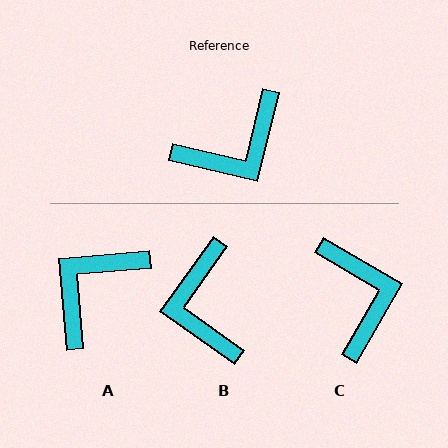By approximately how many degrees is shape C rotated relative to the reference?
Approximately 74 degrees counter-clockwise.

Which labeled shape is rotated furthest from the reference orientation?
A, about 161 degrees away.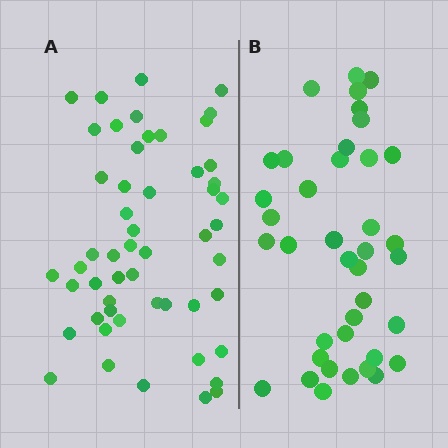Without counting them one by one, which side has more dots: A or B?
Region A (the left region) has more dots.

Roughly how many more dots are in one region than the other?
Region A has approximately 15 more dots than region B.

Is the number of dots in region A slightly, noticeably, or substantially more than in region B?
Region A has noticeably more, but not dramatically so. The ratio is roughly 1.4 to 1.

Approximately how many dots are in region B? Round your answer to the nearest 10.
About 40 dots. (The exact count is 39, which rounds to 40.)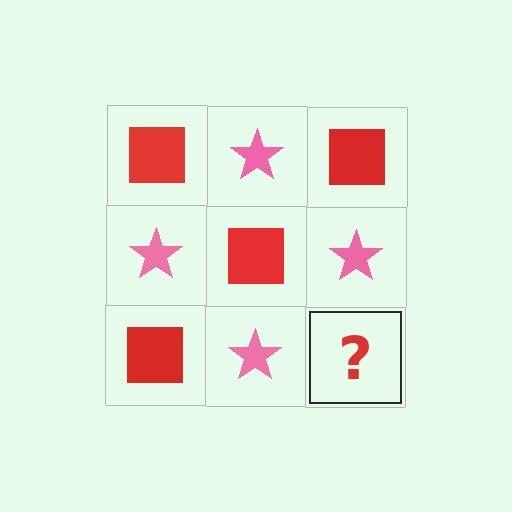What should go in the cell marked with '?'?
The missing cell should contain a red square.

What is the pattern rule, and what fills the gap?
The rule is that it alternates red square and pink star in a checkerboard pattern. The gap should be filled with a red square.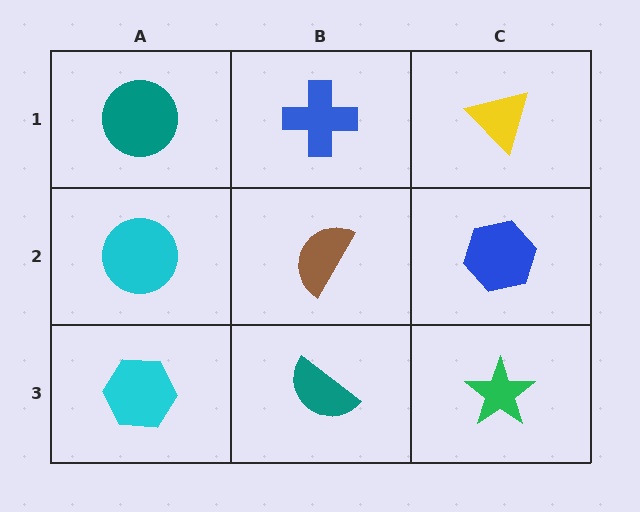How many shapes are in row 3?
3 shapes.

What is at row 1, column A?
A teal circle.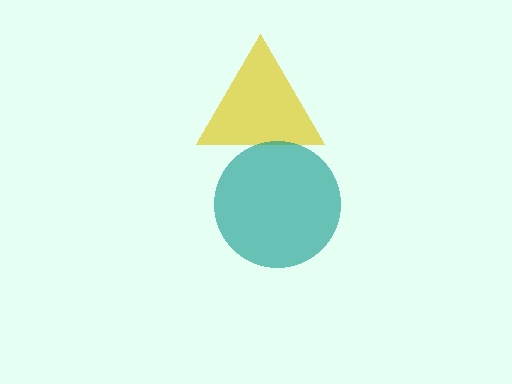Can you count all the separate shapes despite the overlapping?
Yes, there are 2 separate shapes.